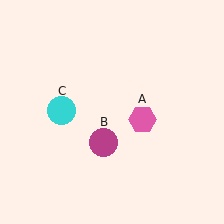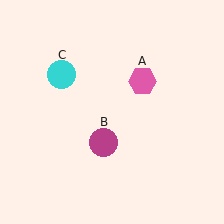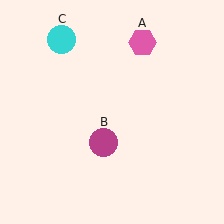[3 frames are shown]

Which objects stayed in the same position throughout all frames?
Magenta circle (object B) remained stationary.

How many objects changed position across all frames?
2 objects changed position: pink hexagon (object A), cyan circle (object C).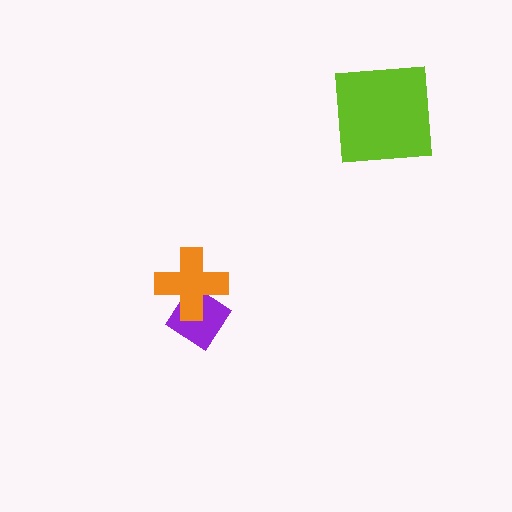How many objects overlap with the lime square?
0 objects overlap with the lime square.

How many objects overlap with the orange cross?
1 object overlaps with the orange cross.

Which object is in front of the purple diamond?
The orange cross is in front of the purple diamond.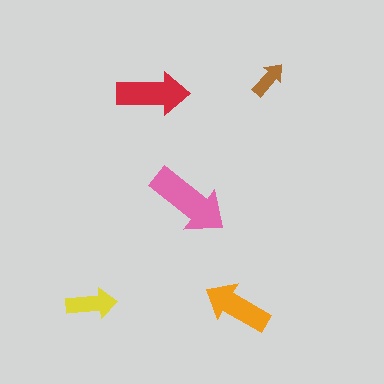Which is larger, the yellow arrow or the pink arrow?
The pink one.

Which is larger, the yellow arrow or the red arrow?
The red one.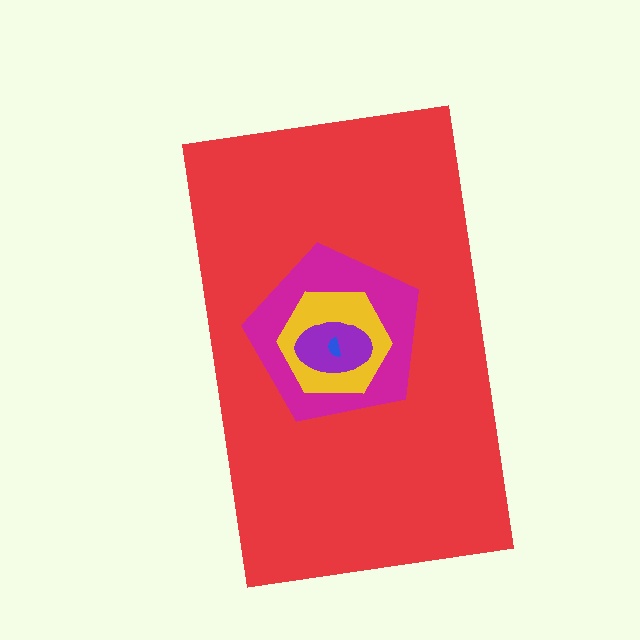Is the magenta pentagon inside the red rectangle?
Yes.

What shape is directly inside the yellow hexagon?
The purple ellipse.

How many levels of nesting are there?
5.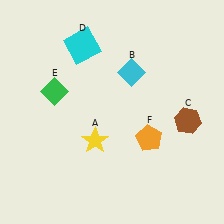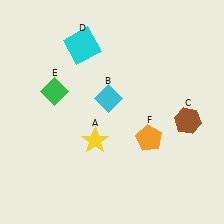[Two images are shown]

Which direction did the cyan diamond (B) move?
The cyan diamond (B) moved down.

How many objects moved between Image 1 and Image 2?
1 object moved between the two images.